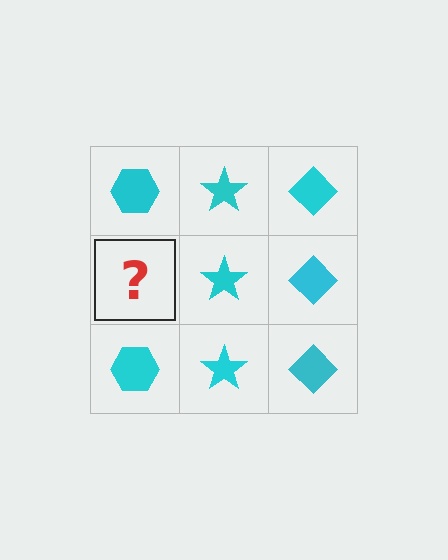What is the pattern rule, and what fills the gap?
The rule is that each column has a consistent shape. The gap should be filled with a cyan hexagon.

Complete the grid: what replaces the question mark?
The question mark should be replaced with a cyan hexagon.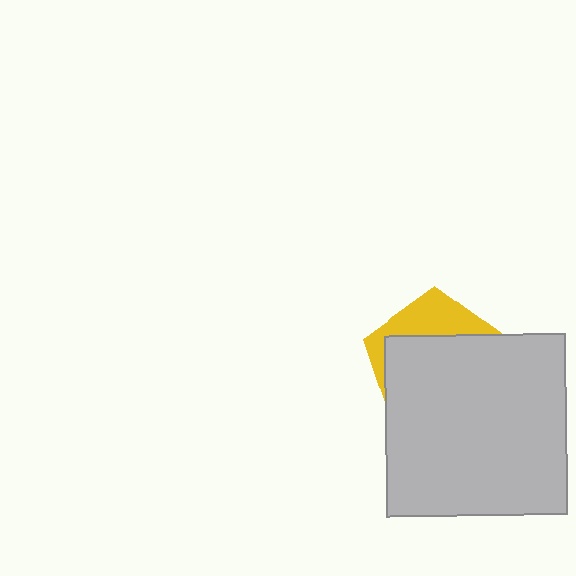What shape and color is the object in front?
The object in front is a light gray square.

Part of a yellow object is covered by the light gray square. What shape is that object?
It is a pentagon.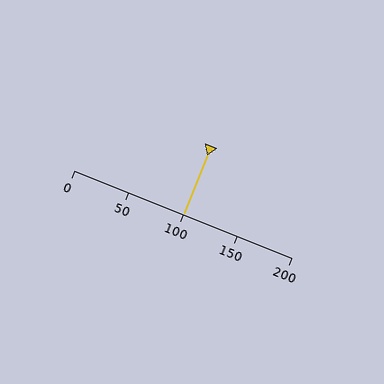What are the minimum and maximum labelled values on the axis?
The axis runs from 0 to 200.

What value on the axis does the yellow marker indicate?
The marker indicates approximately 100.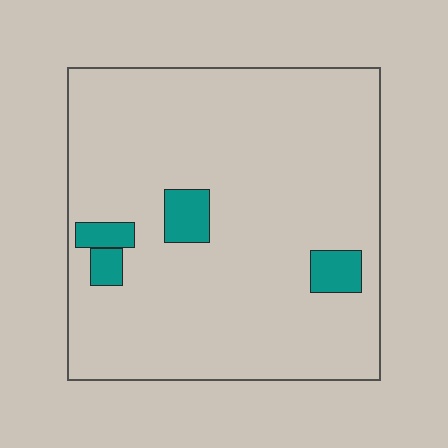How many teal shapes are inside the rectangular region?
4.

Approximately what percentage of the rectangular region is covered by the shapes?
Approximately 10%.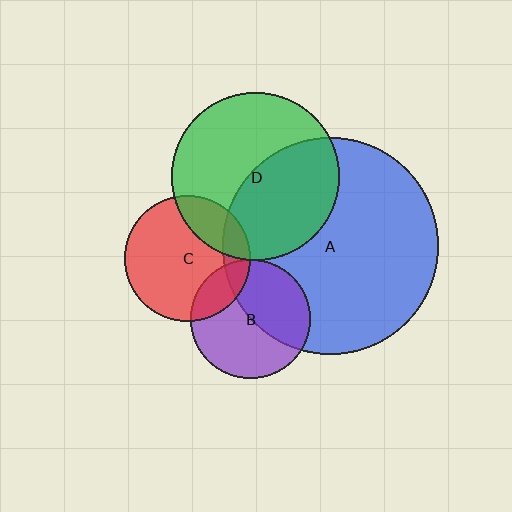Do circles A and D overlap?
Yes.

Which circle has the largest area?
Circle A (blue).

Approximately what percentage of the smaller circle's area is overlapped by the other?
Approximately 45%.